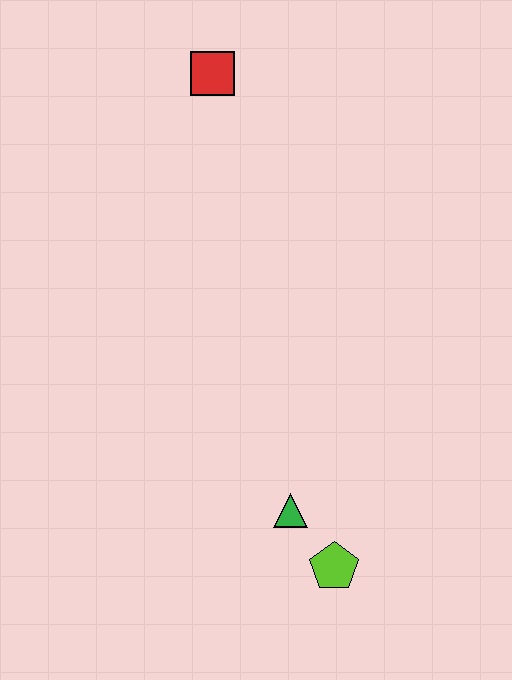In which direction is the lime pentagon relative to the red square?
The lime pentagon is below the red square.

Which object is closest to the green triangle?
The lime pentagon is closest to the green triangle.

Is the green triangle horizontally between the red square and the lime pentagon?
Yes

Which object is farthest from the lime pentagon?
The red square is farthest from the lime pentagon.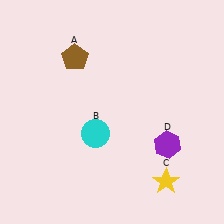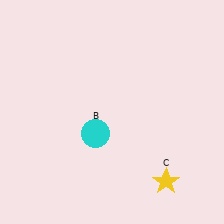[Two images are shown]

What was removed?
The purple hexagon (D), the brown pentagon (A) were removed in Image 2.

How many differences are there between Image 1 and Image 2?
There are 2 differences between the two images.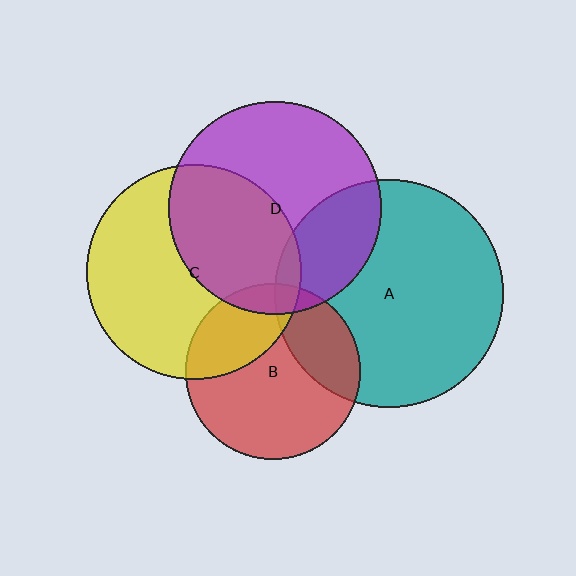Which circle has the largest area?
Circle A (teal).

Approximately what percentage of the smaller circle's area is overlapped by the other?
Approximately 30%.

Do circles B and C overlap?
Yes.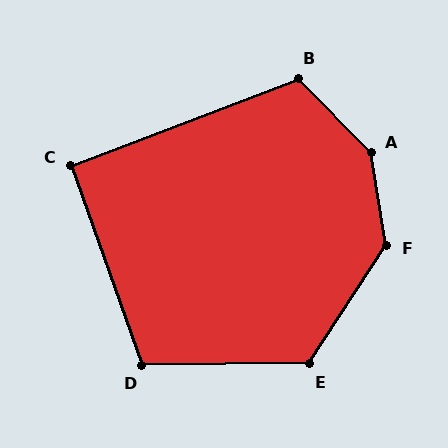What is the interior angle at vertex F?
Approximately 138 degrees (obtuse).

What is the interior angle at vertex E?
Approximately 124 degrees (obtuse).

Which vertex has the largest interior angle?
A, at approximately 145 degrees.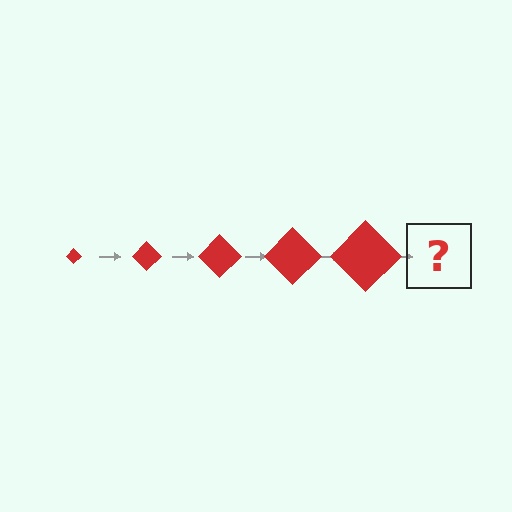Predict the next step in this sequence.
The next step is a red diamond, larger than the previous one.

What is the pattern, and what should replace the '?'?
The pattern is that the diamond gets progressively larger each step. The '?' should be a red diamond, larger than the previous one.